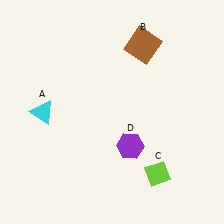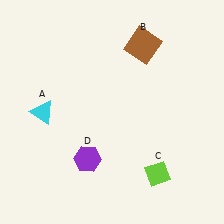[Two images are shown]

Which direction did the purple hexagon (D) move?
The purple hexagon (D) moved left.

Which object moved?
The purple hexagon (D) moved left.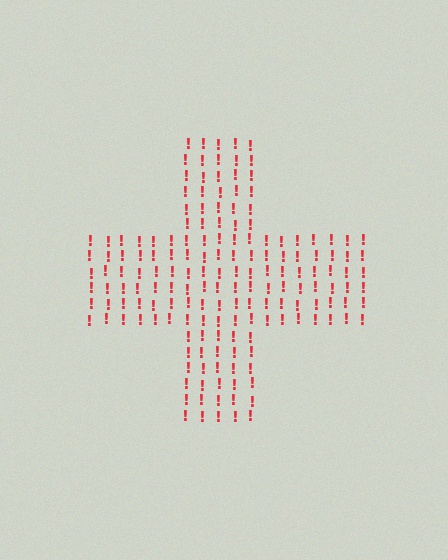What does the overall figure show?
The overall figure shows a cross.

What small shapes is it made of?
It is made of small exclamation marks.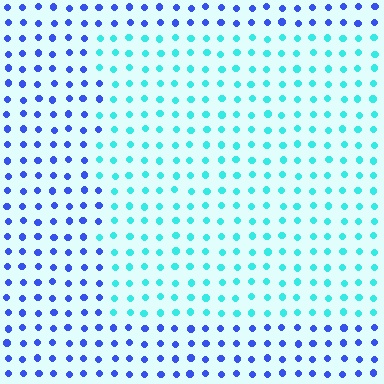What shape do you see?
I see a rectangle.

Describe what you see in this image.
The image is filled with small blue elements in a uniform arrangement. A rectangle-shaped region is visible where the elements are tinted to a slightly different hue, forming a subtle color boundary.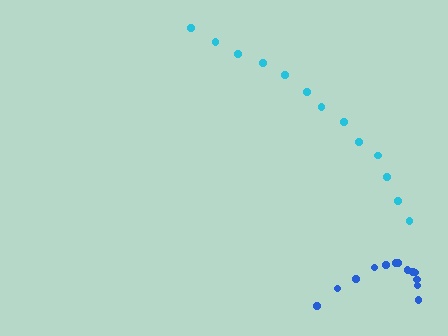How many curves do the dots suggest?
There are 2 distinct paths.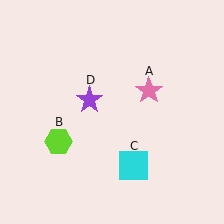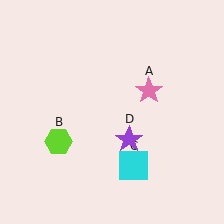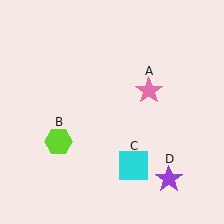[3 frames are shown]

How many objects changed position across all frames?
1 object changed position: purple star (object D).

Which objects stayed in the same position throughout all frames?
Pink star (object A) and lime hexagon (object B) and cyan square (object C) remained stationary.